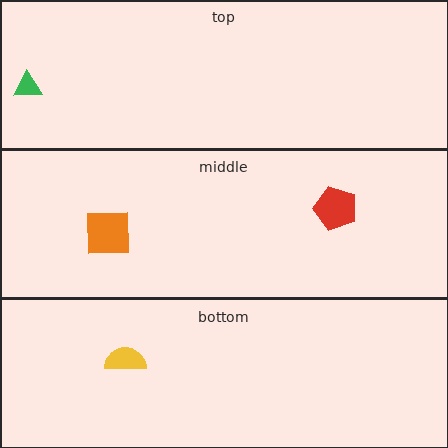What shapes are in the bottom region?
The yellow semicircle.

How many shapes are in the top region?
1.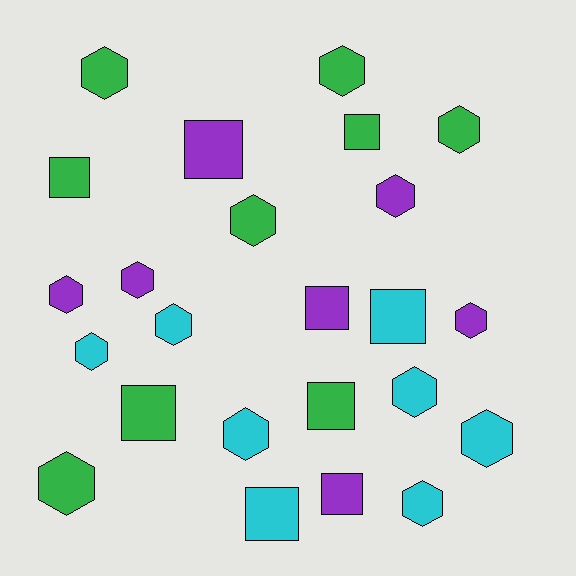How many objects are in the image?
There are 24 objects.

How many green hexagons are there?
There are 5 green hexagons.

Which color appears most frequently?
Green, with 9 objects.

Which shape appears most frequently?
Hexagon, with 15 objects.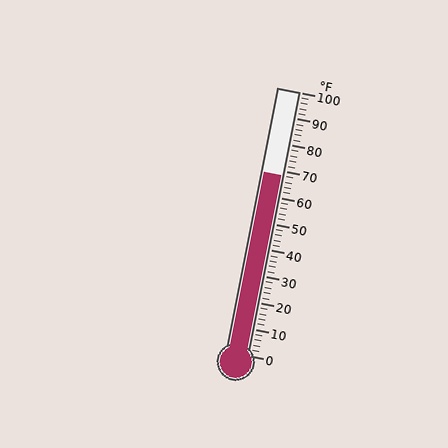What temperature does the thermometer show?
The thermometer shows approximately 68°F.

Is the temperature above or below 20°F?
The temperature is above 20°F.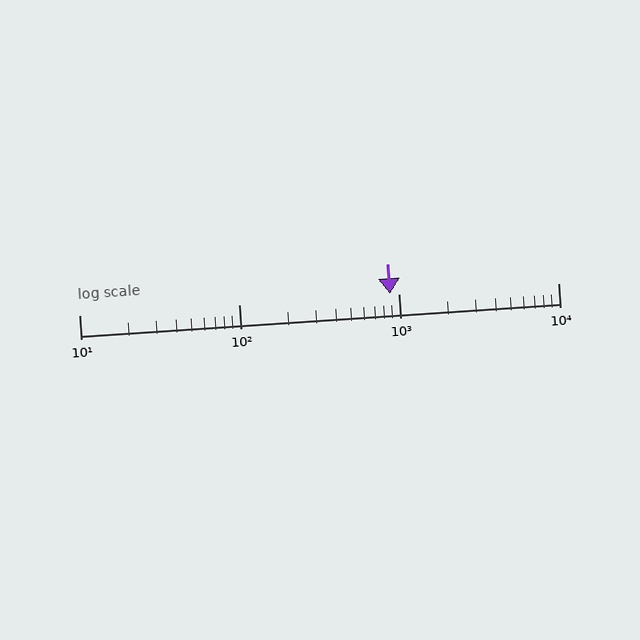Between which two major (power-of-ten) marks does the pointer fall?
The pointer is between 100 and 1000.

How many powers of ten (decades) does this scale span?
The scale spans 3 decades, from 10 to 10000.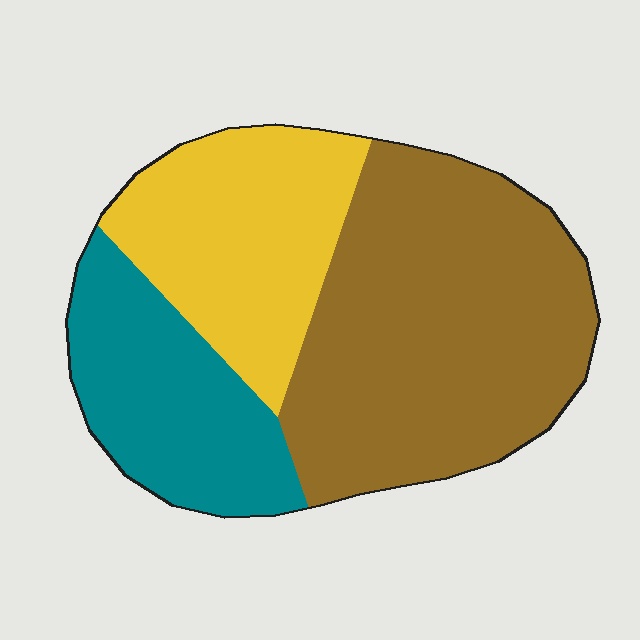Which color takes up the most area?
Brown, at roughly 50%.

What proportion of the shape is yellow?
Yellow covers 27% of the shape.